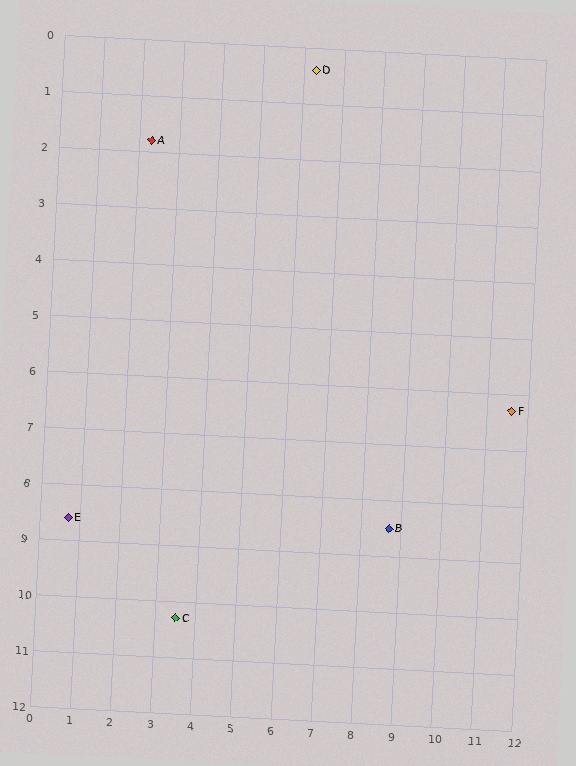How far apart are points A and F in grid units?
Points A and F are about 10.3 grid units apart.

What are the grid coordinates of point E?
Point E is at approximately (0.7, 8.6).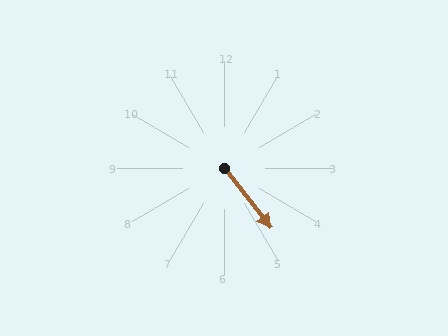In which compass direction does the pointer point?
Southeast.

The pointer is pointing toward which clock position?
Roughly 5 o'clock.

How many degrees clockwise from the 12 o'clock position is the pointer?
Approximately 142 degrees.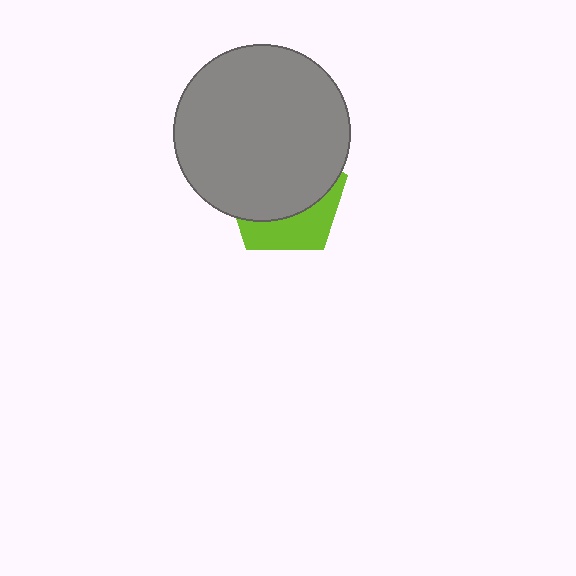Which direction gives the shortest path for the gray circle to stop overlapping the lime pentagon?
Moving up gives the shortest separation.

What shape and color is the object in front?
The object in front is a gray circle.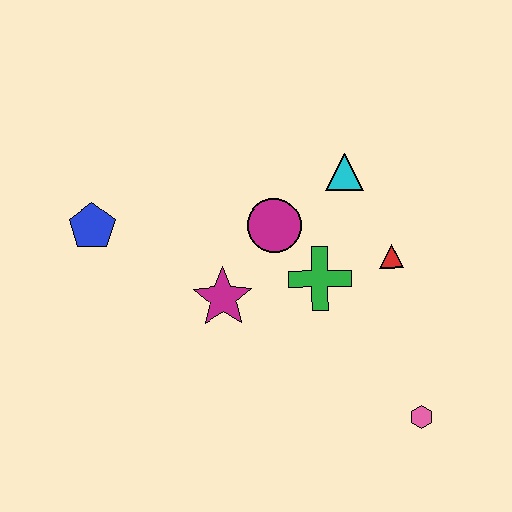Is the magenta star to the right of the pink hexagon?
No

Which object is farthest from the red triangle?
The blue pentagon is farthest from the red triangle.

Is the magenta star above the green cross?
No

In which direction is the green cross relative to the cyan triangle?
The green cross is below the cyan triangle.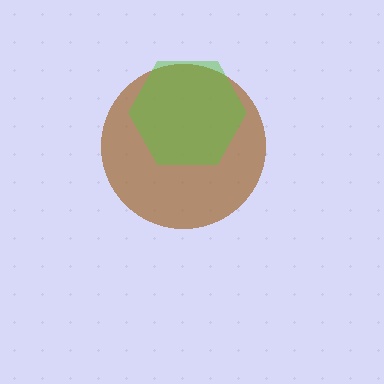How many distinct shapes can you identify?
There are 2 distinct shapes: a brown circle, a lime hexagon.